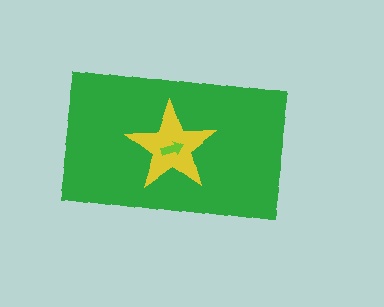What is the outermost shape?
The green rectangle.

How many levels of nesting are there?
3.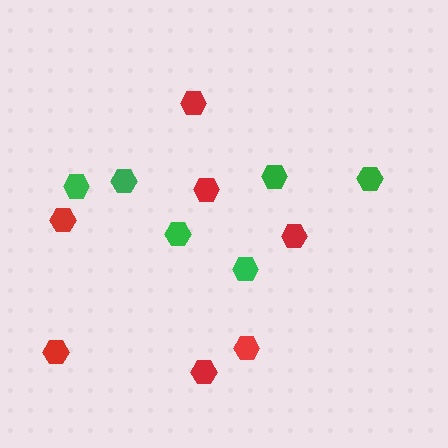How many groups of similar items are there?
There are 2 groups: one group of green hexagons (6) and one group of red hexagons (7).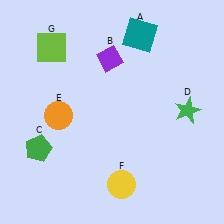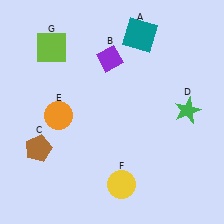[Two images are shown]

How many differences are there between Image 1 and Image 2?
There is 1 difference between the two images.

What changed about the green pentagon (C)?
In Image 1, C is green. In Image 2, it changed to brown.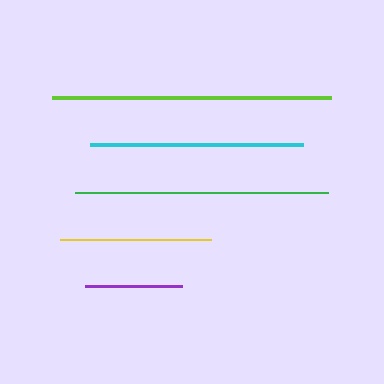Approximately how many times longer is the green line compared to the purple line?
The green line is approximately 2.6 times the length of the purple line.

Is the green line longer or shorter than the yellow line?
The green line is longer than the yellow line.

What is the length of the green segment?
The green segment is approximately 253 pixels long.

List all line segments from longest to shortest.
From longest to shortest: lime, green, cyan, yellow, purple.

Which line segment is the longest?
The lime line is the longest at approximately 279 pixels.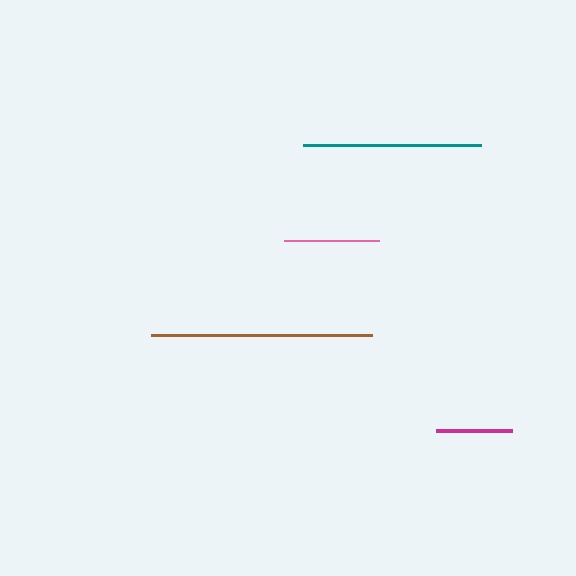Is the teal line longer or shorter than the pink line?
The teal line is longer than the pink line.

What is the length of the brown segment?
The brown segment is approximately 221 pixels long.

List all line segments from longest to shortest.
From longest to shortest: brown, teal, pink, magenta.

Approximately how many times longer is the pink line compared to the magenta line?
The pink line is approximately 1.3 times the length of the magenta line.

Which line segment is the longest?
The brown line is the longest at approximately 221 pixels.